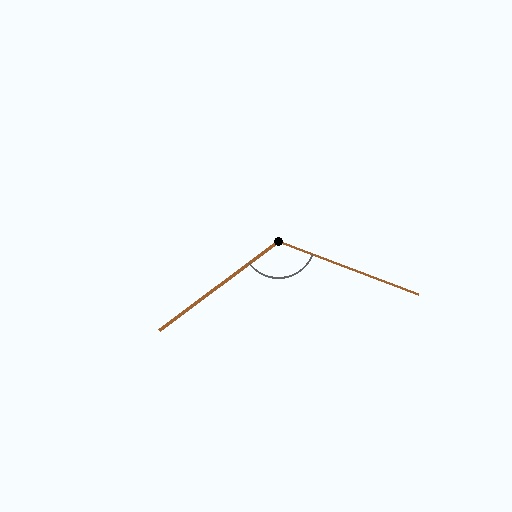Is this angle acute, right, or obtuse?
It is obtuse.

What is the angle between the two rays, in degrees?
Approximately 122 degrees.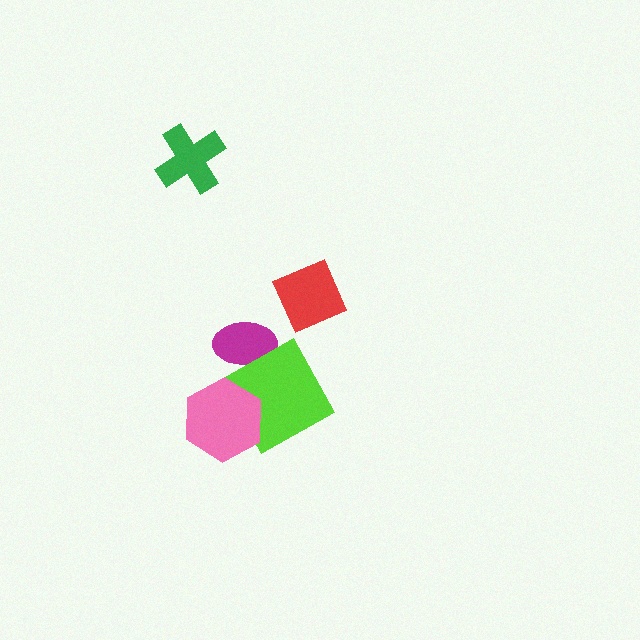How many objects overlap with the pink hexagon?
1 object overlaps with the pink hexagon.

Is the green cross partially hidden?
No, no other shape covers it.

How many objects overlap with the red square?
0 objects overlap with the red square.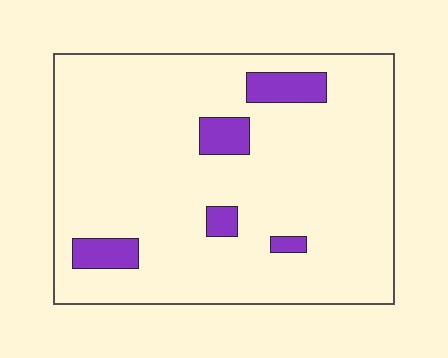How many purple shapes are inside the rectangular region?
5.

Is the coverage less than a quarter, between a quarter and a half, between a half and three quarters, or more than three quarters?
Less than a quarter.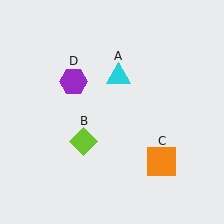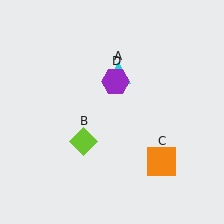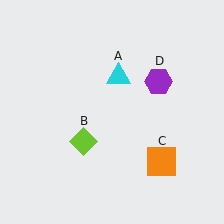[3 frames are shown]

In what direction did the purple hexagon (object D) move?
The purple hexagon (object D) moved right.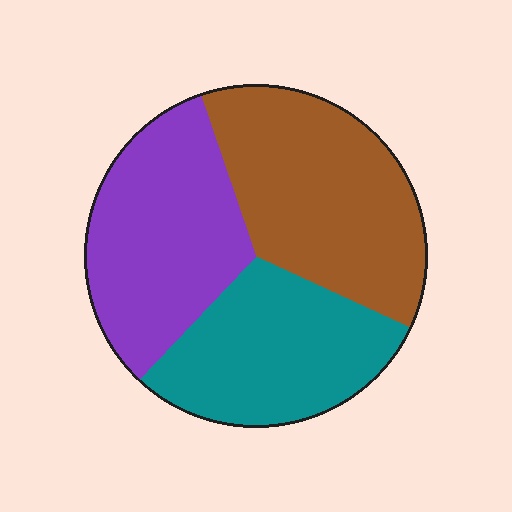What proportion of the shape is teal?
Teal covers about 30% of the shape.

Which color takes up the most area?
Brown, at roughly 35%.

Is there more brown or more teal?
Brown.